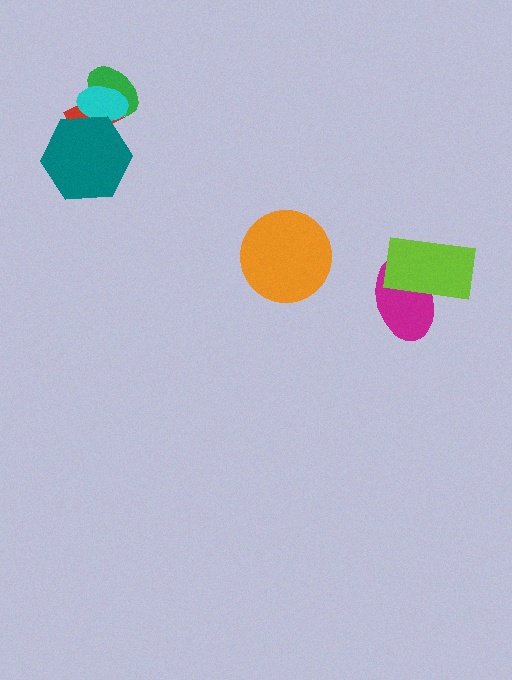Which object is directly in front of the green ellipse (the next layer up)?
The red rectangle is directly in front of the green ellipse.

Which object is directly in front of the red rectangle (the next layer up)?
The cyan ellipse is directly in front of the red rectangle.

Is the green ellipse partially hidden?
Yes, it is partially covered by another shape.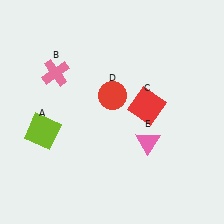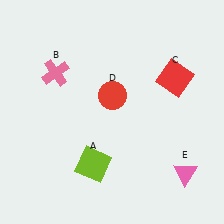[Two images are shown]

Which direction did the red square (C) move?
The red square (C) moved up.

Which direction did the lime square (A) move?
The lime square (A) moved right.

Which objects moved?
The objects that moved are: the lime square (A), the red square (C), the pink triangle (E).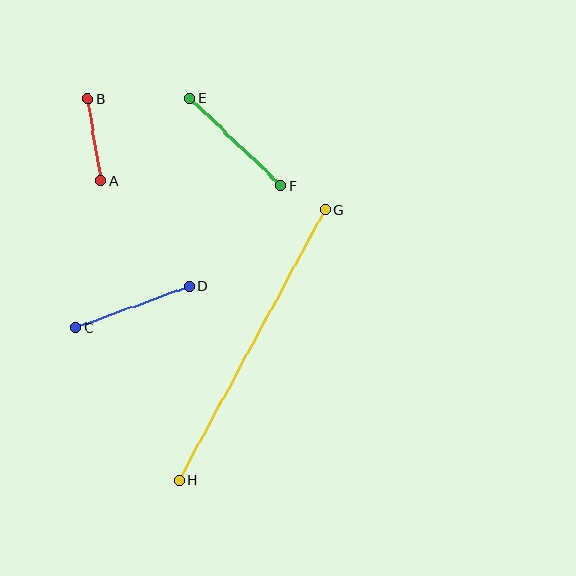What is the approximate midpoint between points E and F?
The midpoint is at approximately (236, 142) pixels.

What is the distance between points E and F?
The distance is approximately 126 pixels.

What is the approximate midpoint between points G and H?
The midpoint is at approximately (252, 345) pixels.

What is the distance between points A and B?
The distance is approximately 83 pixels.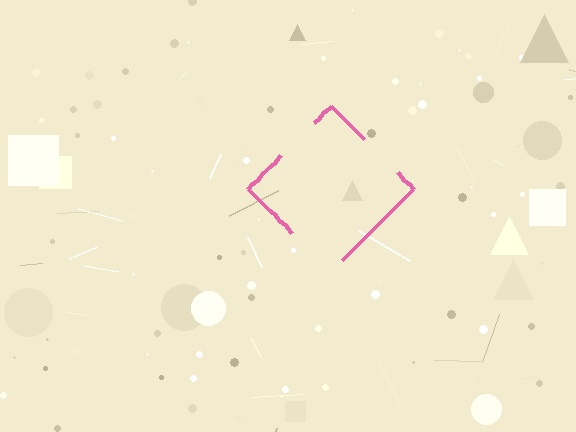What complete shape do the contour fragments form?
The contour fragments form a diamond.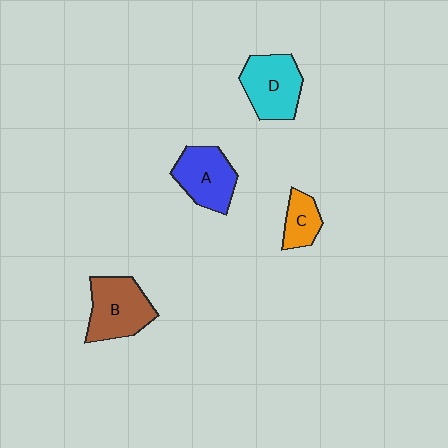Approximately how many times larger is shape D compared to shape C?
Approximately 1.9 times.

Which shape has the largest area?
Shape B (brown).